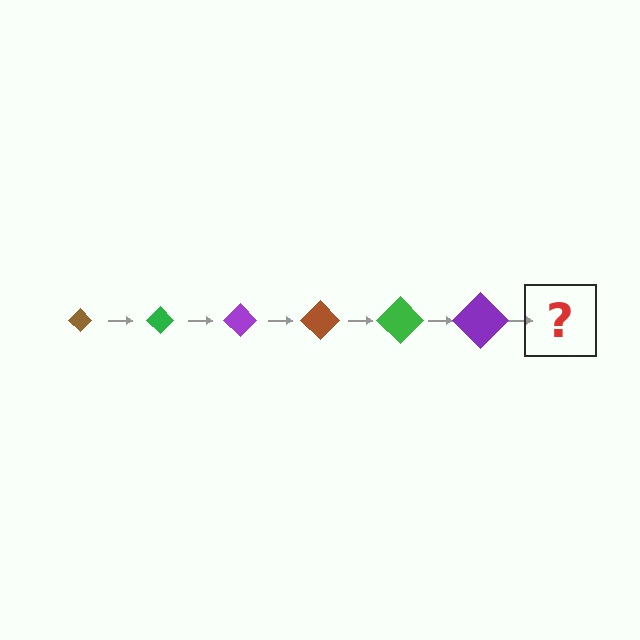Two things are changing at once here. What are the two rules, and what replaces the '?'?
The two rules are that the diamond grows larger each step and the color cycles through brown, green, and purple. The '?' should be a brown diamond, larger than the previous one.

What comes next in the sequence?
The next element should be a brown diamond, larger than the previous one.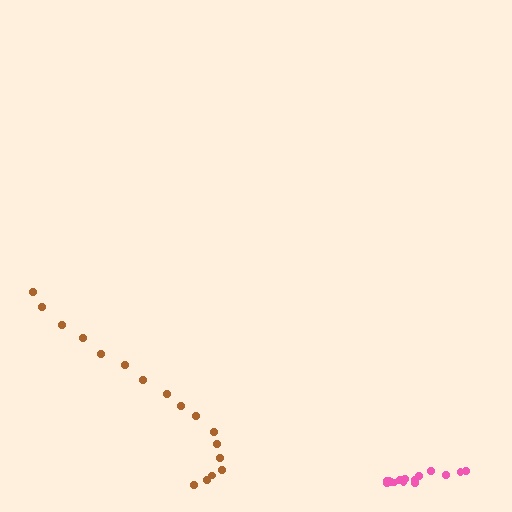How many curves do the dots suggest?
There are 2 distinct paths.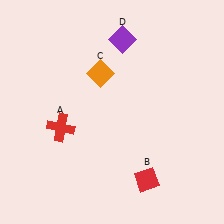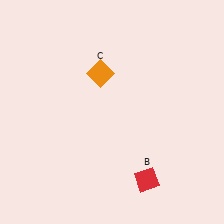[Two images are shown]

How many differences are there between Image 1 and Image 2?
There are 2 differences between the two images.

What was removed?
The red cross (A), the purple diamond (D) were removed in Image 2.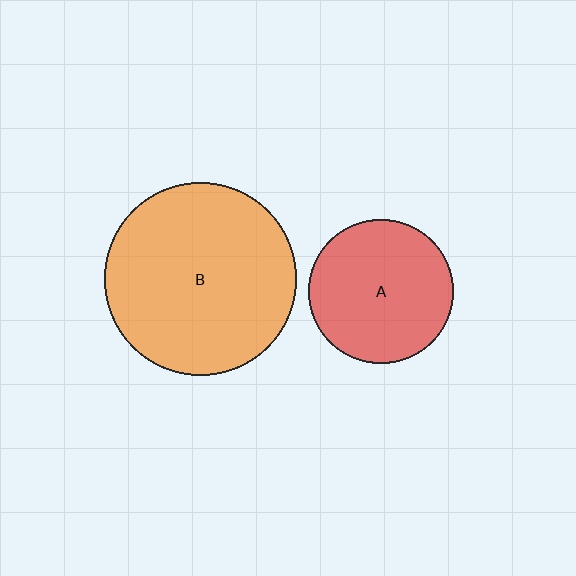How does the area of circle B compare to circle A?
Approximately 1.8 times.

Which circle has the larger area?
Circle B (orange).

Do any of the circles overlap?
No, none of the circles overlap.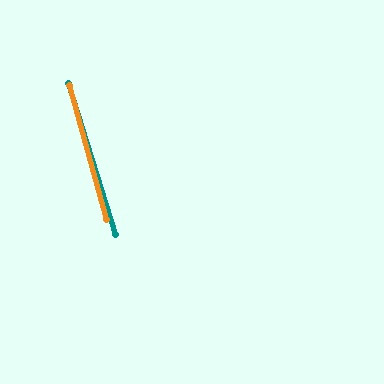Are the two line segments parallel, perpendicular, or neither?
Parallel — their directions differ by only 1.8°.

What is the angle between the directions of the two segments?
Approximately 2 degrees.